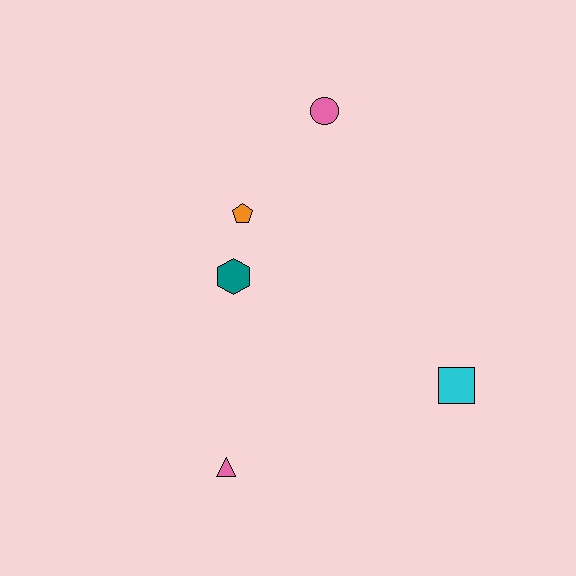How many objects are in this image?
There are 5 objects.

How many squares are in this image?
There is 1 square.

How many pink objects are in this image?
There are 2 pink objects.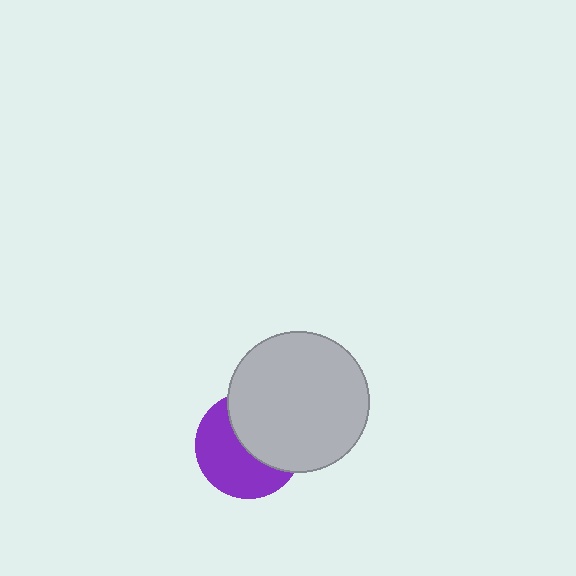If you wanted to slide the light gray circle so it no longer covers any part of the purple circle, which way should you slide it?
Slide it toward the upper-right — that is the most direct way to separate the two shapes.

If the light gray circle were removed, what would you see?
You would see the complete purple circle.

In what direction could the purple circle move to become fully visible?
The purple circle could move toward the lower-left. That would shift it out from behind the light gray circle entirely.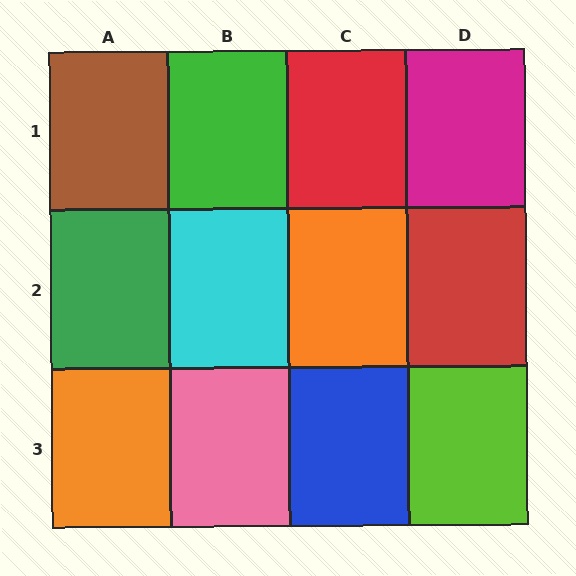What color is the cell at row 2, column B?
Cyan.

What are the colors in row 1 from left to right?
Brown, green, red, magenta.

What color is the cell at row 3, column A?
Orange.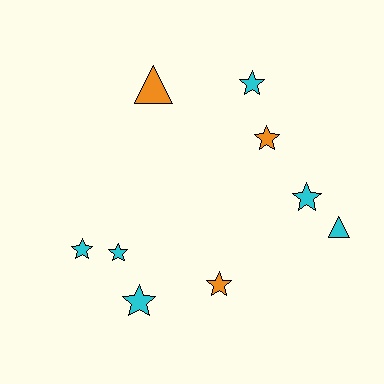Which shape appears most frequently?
Star, with 7 objects.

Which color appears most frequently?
Cyan, with 6 objects.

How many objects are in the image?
There are 9 objects.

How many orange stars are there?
There are 2 orange stars.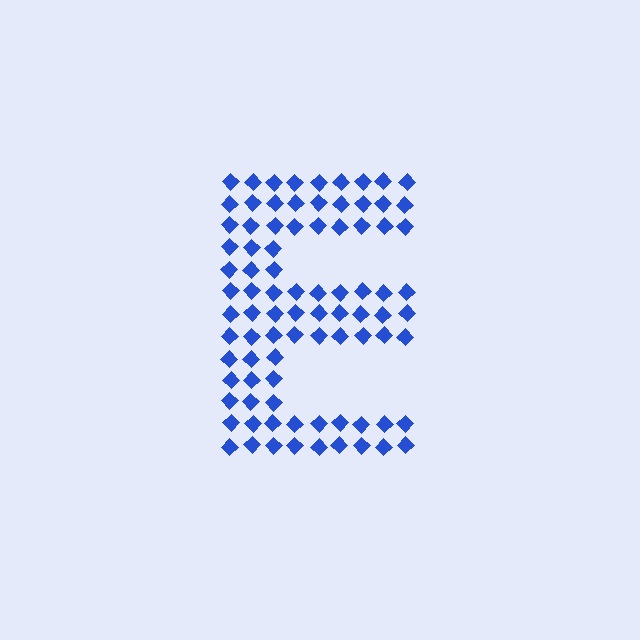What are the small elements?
The small elements are diamonds.